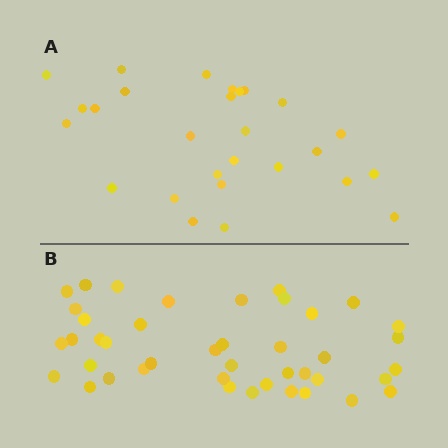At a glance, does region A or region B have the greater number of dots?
Region B (the bottom region) has more dots.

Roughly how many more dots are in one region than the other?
Region B has approximately 15 more dots than region A.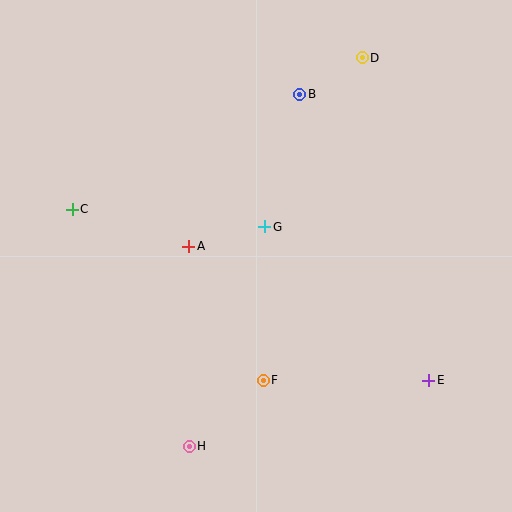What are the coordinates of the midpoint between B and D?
The midpoint between B and D is at (331, 76).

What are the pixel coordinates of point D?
Point D is at (362, 58).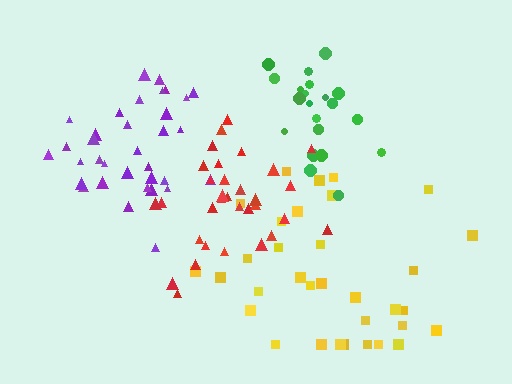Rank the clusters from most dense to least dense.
purple, green, red, yellow.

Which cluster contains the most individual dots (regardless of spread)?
Purple (34).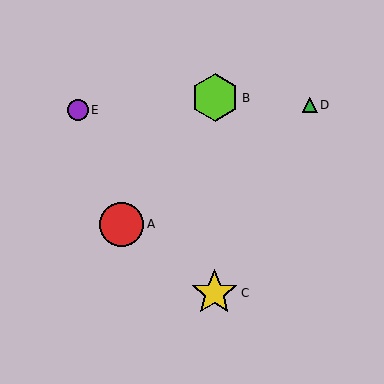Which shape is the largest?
The lime hexagon (labeled B) is the largest.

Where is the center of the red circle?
The center of the red circle is at (122, 224).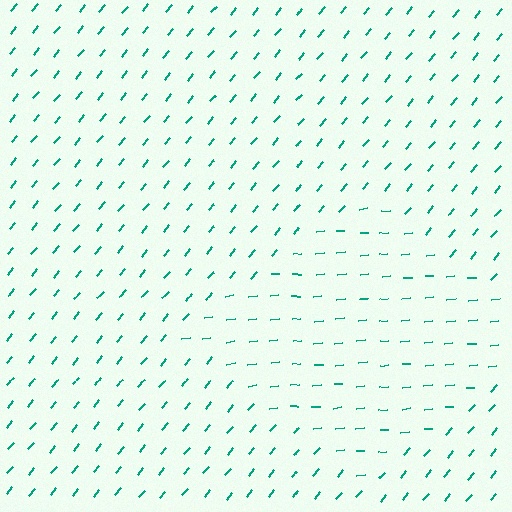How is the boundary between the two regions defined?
The boundary is defined purely by a change in line orientation (approximately 45 degrees difference). All lines are the same color and thickness.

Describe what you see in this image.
The image is filled with small teal line segments. A diamond region in the image has lines oriented differently from the surrounding lines, creating a visible texture boundary.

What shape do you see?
I see a diamond.